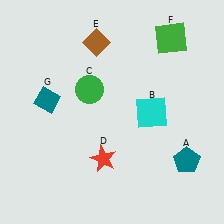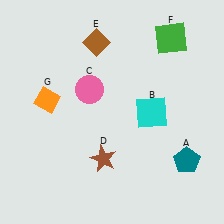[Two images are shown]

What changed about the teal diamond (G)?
In Image 1, G is teal. In Image 2, it changed to orange.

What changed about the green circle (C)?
In Image 1, C is green. In Image 2, it changed to pink.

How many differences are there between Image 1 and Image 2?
There are 3 differences between the two images.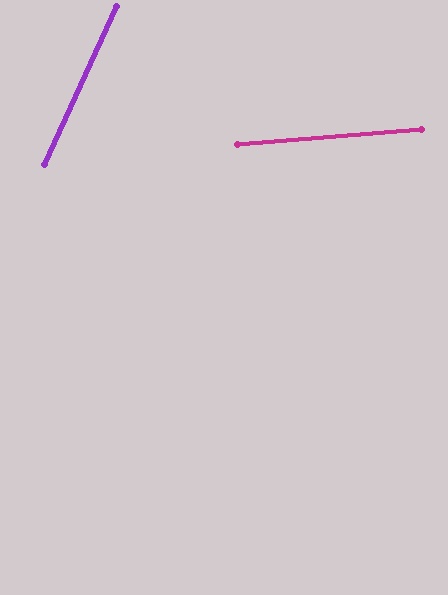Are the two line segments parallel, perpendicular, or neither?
Neither parallel nor perpendicular — they differ by about 61°.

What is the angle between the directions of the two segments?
Approximately 61 degrees.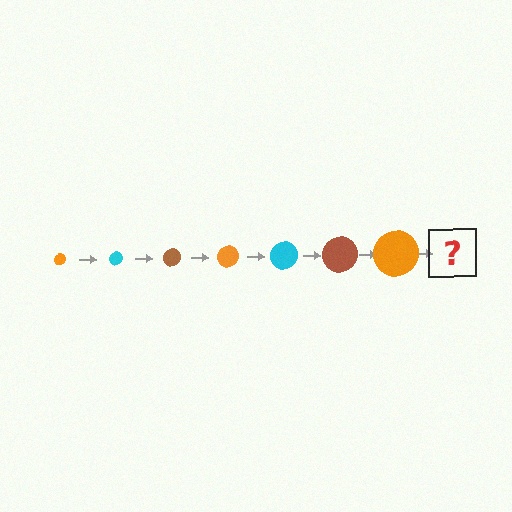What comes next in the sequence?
The next element should be a cyan circle, larger than the previous one.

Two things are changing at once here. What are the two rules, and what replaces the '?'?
The two rules are that the circle grows larger each step and the color cycles through orange, cyan, and brown. The '?' should be a cyan circle, larger than the previous one.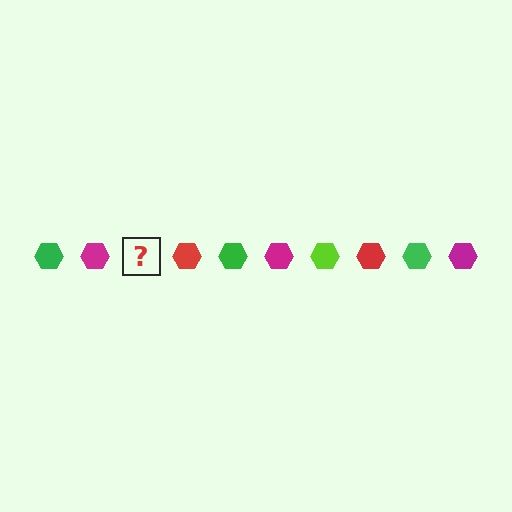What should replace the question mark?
The question mark should be replaced with a lime hexagon.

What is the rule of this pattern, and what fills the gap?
The rule is that the pattern cycles through green, magenta, lime, red hexagons. The gap should be filled with a lime hexagon.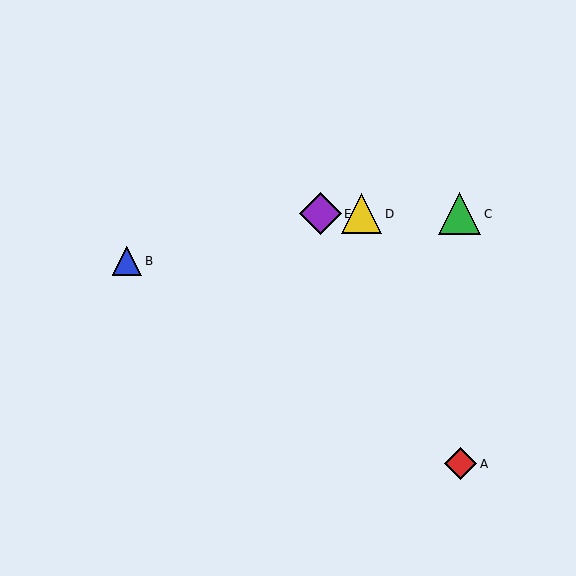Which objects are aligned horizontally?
Objects C, D, E are aligned horizontally.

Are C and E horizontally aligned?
Yes, both are at y≈214.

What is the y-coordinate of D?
Object D is at y≈214.